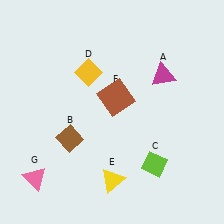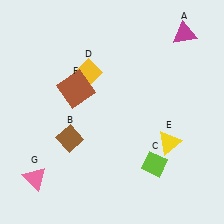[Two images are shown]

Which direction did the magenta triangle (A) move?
The magenta triangle (A) moved up.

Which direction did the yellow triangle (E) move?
The yellow triangle (E) moved right.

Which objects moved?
The objects that moved are: the magenta triangle (A), the yellow triangle (E), the brown square (F).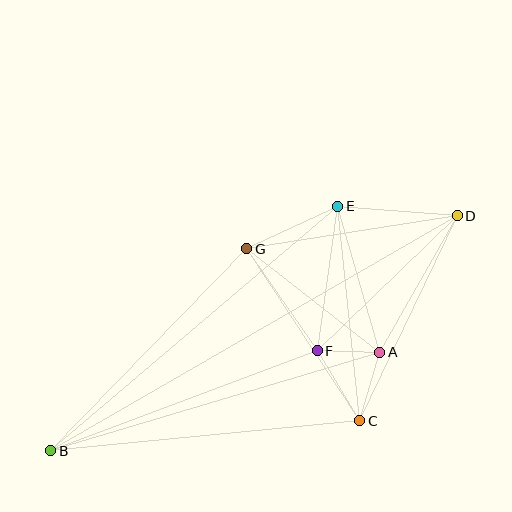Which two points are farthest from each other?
Points B and D are farthest from each other.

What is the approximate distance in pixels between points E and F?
The distance between E and F is approximately 146 pixels.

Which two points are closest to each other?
Points A and F are closest to each other.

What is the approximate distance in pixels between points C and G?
The distance between C and G is approximately 206 pixels.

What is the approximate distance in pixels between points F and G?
The distance between F and G is approximately 124 pixels.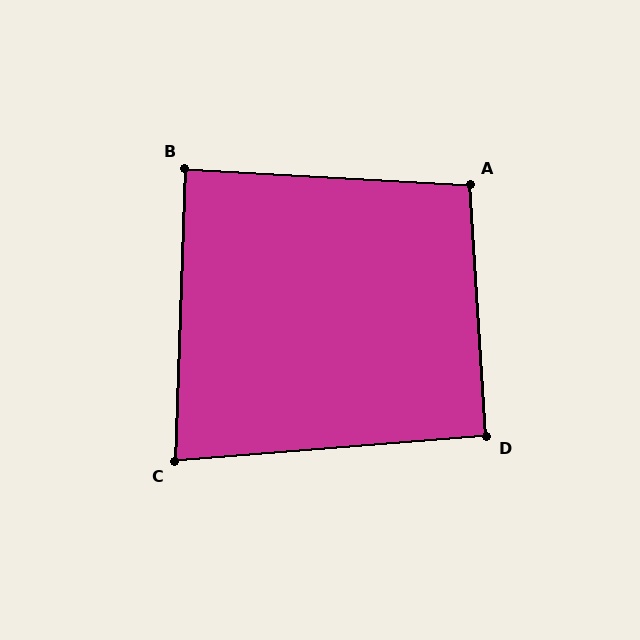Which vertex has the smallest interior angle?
C, at approximately 83 degrees.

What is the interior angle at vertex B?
Approximately 89 degrees (approximately right).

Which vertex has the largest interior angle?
A, at approximately 97 degrees.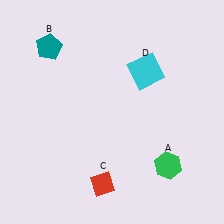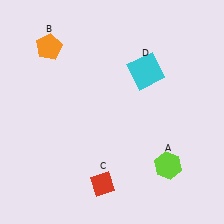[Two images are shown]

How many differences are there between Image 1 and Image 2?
There are 2 differences between the two images.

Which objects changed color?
A changed from green to lime. B changed from teal to orange.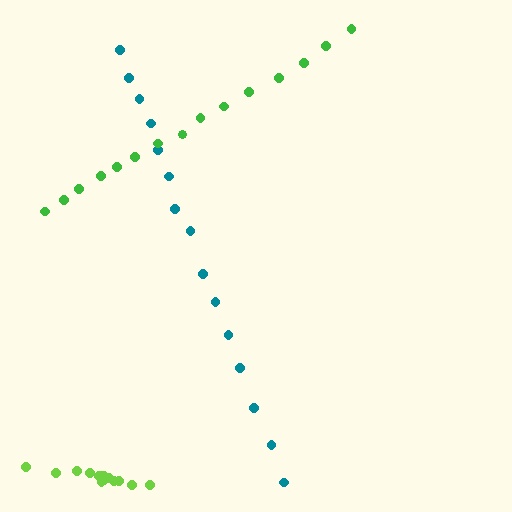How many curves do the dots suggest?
There are 3 distinct paths.